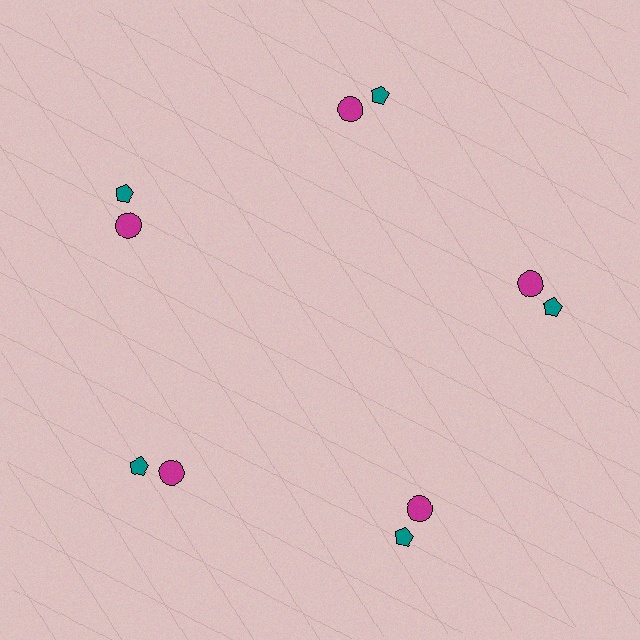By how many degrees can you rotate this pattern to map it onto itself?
The pattern maps onto itself every 72 degrees of rotation.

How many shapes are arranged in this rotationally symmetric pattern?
There are 10 shapes, arranged in 5 groups of 2.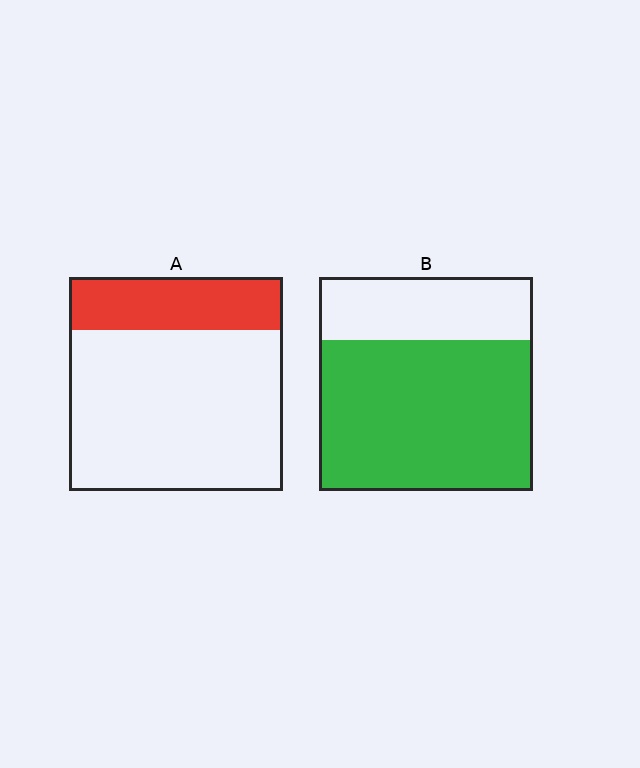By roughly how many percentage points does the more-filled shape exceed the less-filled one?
By roughly 45 percentage points (B over A).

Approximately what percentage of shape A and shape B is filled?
A is approximately 25% and B is approximately 70%.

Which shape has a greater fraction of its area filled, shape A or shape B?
Shape B.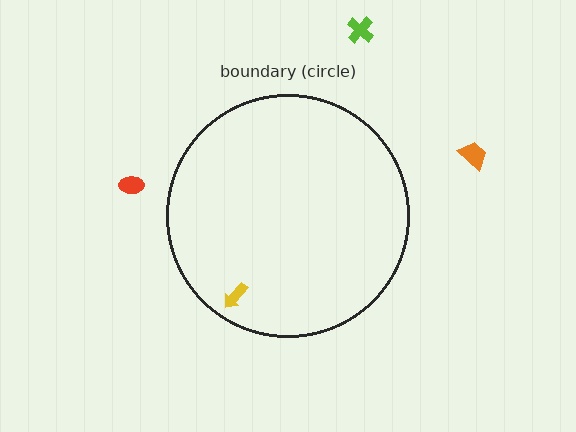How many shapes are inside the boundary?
1 inside, 3 outside.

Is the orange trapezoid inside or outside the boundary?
Outside.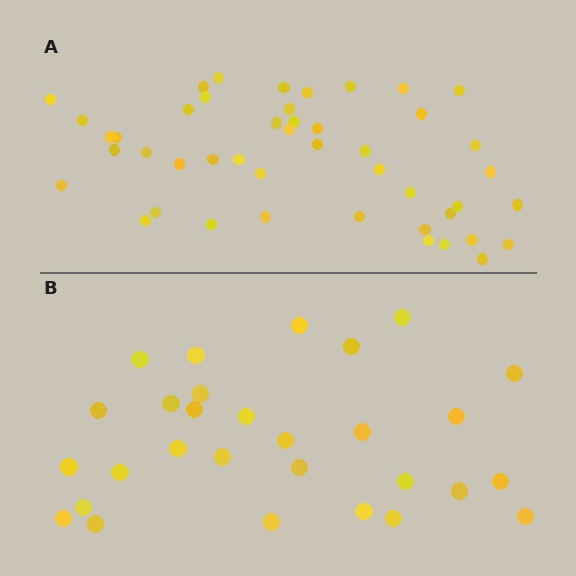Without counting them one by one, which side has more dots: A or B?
Region A (the top region) has more dots.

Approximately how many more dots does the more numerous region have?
Region A has approximately 15 more dots than region B.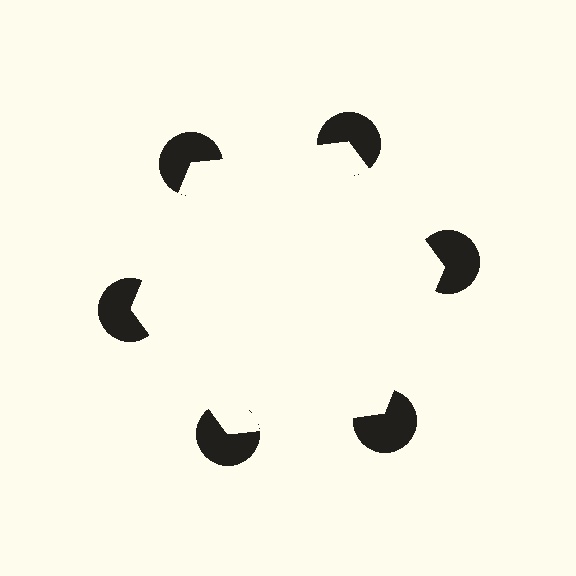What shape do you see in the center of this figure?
An illusory hexagon — its edges are inferred from the aligned wedge cuts in the pac-man discs, not physically drawn.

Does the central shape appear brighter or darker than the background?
It typically appears slightly brighter than the background, even though no actual brightness change is drawn.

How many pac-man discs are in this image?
There are 6 — one at each vertex of the illusory hexagon.